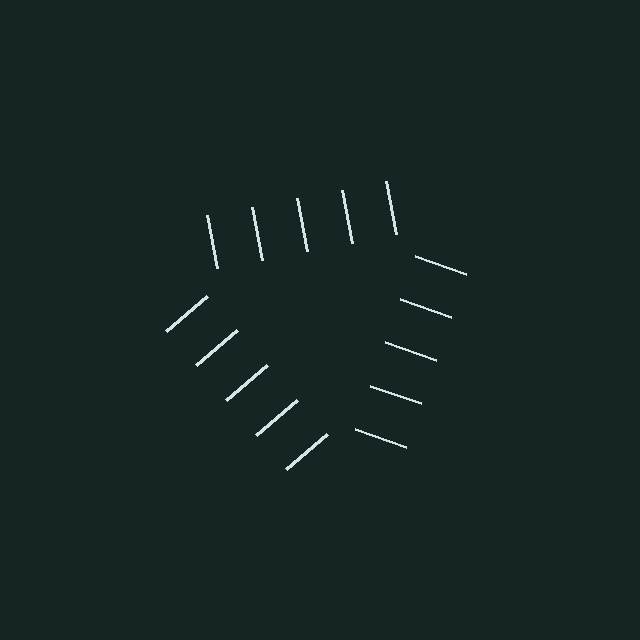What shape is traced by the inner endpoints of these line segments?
An illusory triangle — the line segments terminate on its edges but no continuous stroke is drawn.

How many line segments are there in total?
15 — 5 along each of the 3 edges.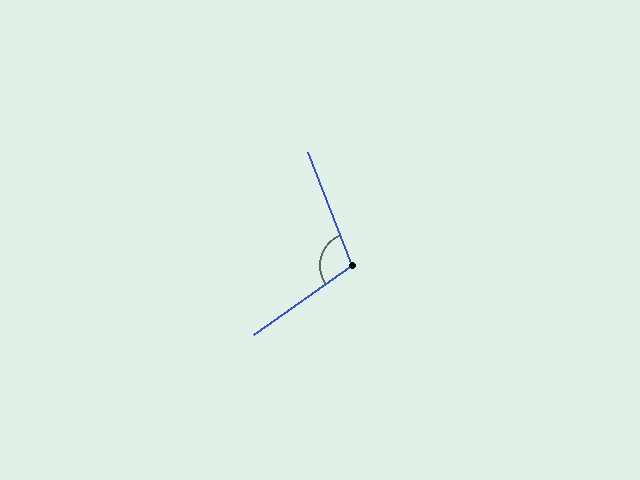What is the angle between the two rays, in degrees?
Approximately 104 degrees.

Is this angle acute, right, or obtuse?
It is obtuse.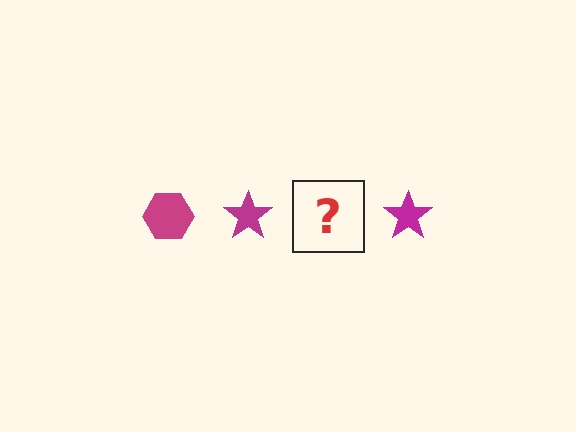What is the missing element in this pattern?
The missing element is a magenta hexagon.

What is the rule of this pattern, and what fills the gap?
The rule is that the pattern cycles through hexagon, star shapes in magenta. The gap should be filled with a magenta hexagon.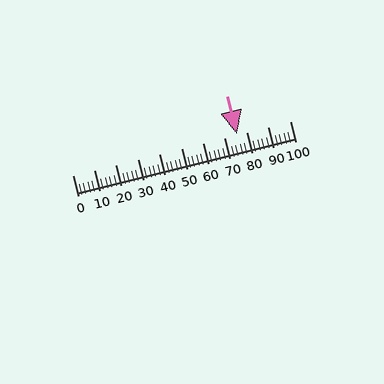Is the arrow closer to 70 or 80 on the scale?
The arrow is closer to 80.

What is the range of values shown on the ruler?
The ruler shows values from 0 to 100.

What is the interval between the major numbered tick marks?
The major tick marks are spaced 10 units apart.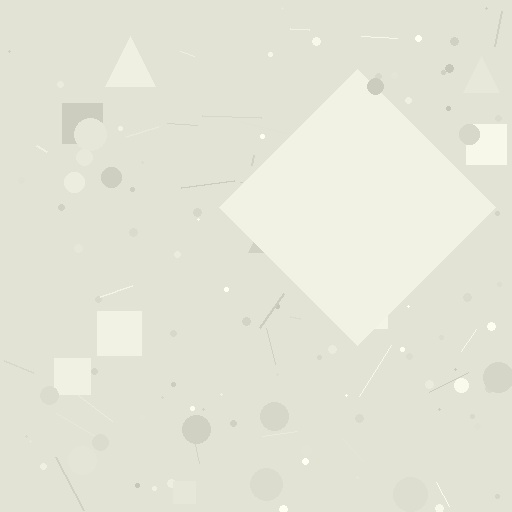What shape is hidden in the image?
A diamond is hidden in the image.